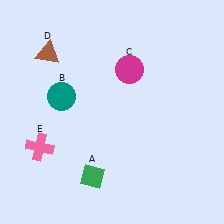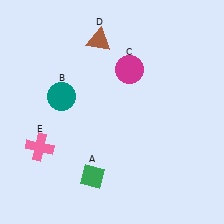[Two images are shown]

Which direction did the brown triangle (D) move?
The brown triangle (D) moved right.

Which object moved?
The brown triangle (D) moved right.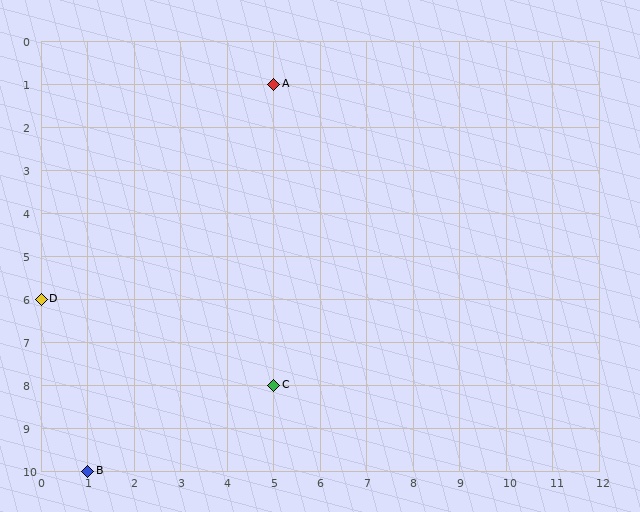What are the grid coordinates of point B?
Point B is at grid coordinates (1, 10).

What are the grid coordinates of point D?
Point D is at grid coordinates (0, 6).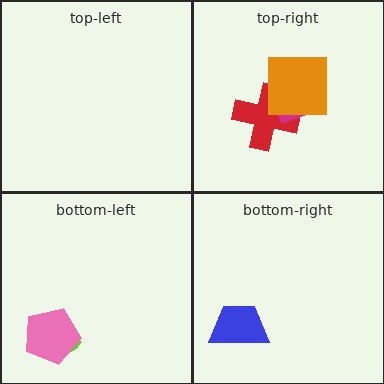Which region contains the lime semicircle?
The bottom-left region.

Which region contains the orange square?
The top-right region.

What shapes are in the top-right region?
The red cross, the magenta diamond, the orange square.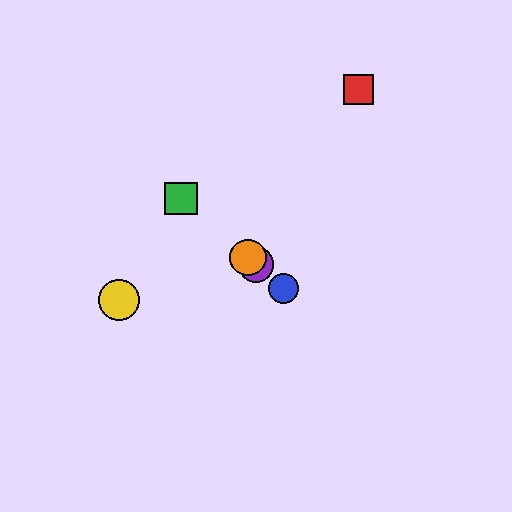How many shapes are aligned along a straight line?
4 shapes (the blue circle, the green square, the purple circle, the orange circle) are aligned along a straight line.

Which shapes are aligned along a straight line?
The blue circle, the green square, the purple circle, the orange circle are aligned along a straight line.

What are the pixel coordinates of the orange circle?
The orange circle is at (248, 257).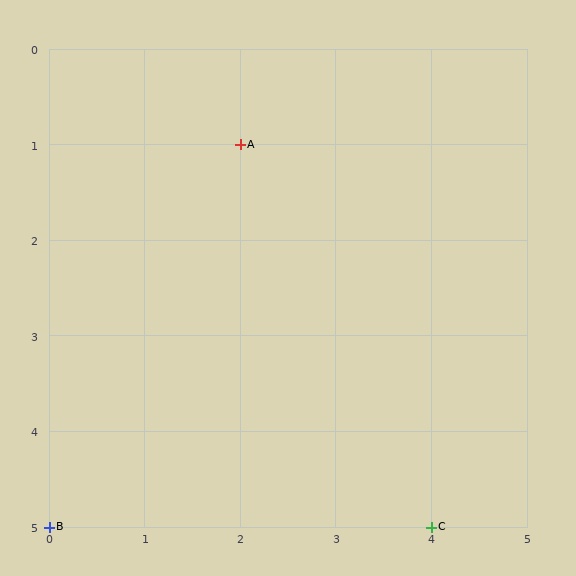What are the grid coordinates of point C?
Point C is at grid coordinates (4, 5).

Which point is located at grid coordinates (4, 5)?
Point C is at (4, 5).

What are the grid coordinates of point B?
Point B is at grid coordinates (0, 5).